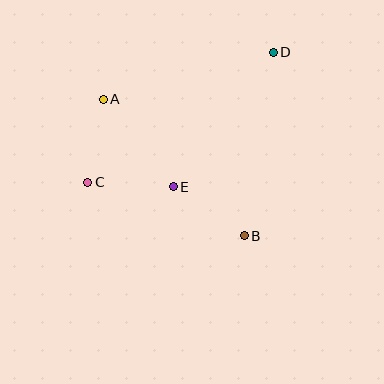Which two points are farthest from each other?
Points C and D are farthest from each other.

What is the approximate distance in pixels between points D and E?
The distance between D and E is approximately 167 pixels.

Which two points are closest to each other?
Points A and C are closest to each other.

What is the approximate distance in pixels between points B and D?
The distance between B and D is approximately 186 pixels.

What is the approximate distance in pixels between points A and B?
The distance between A and B is approximately 196 pixels.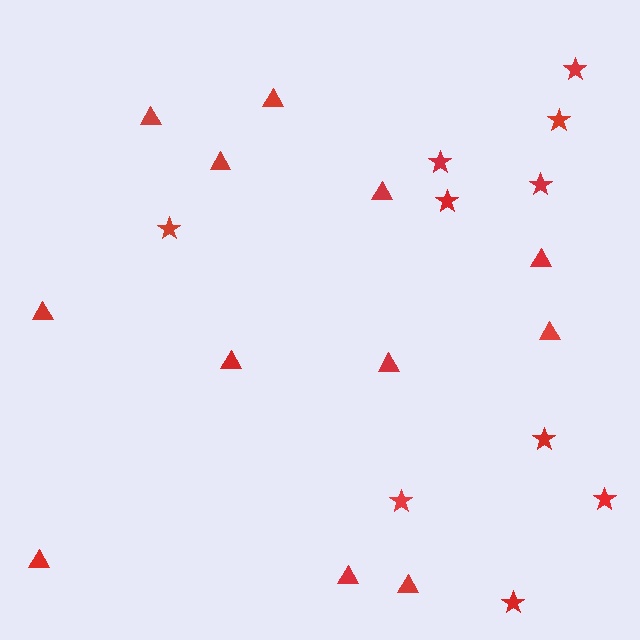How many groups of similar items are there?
There are 2 groups: one group of triangles (12) and one group of stars (10).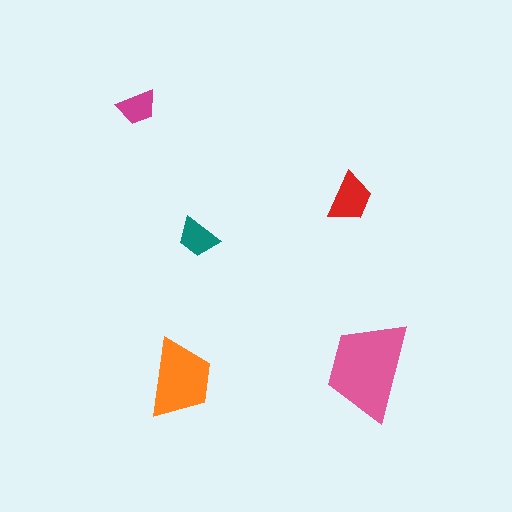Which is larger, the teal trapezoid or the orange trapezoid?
The orange one.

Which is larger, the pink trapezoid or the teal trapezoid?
The pink one.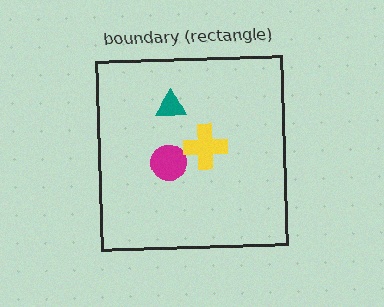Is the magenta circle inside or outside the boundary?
Inside.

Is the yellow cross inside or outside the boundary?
Inside.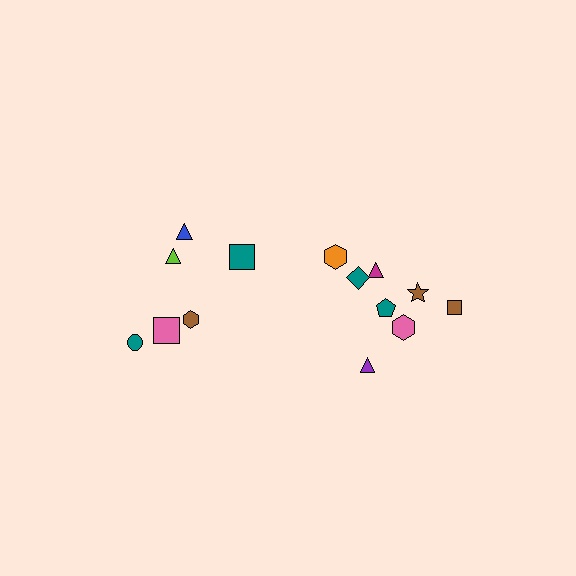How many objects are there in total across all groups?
There are 14 objects.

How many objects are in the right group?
There are 8 objects.